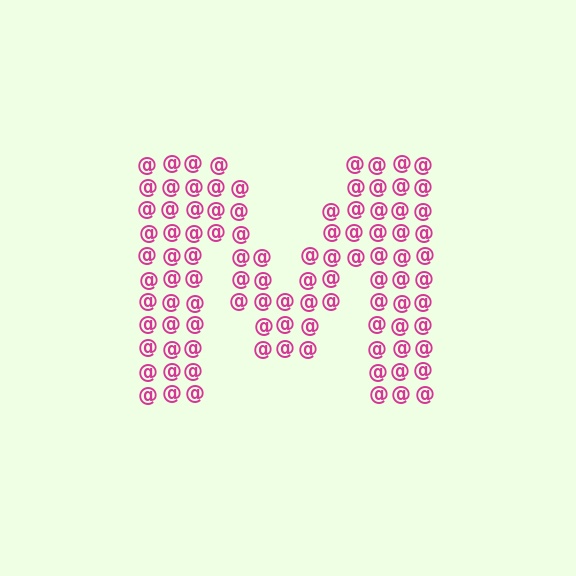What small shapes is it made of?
It is made of small at signs.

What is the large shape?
The large shape is the letter M.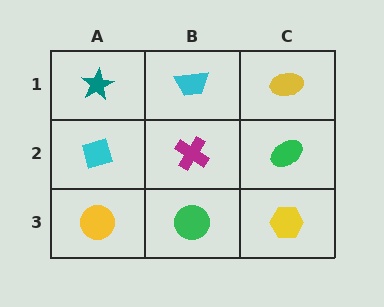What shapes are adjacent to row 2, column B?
A cyan trapezoid (row 1, column B), a green circle (row 3, column B), a cyan diamond (row 2, column A), a green ellipse (row 2, column C).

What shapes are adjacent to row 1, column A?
A cyan diamond (row 2, column A), a cyan trapezoid (row 1, column B).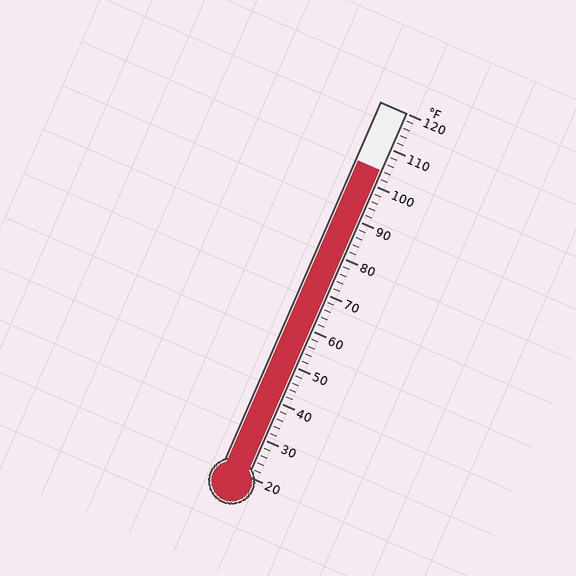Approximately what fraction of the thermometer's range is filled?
The thermometer is filled to approximately 85% of its range.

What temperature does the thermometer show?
The thermometer shows approximately 104°F.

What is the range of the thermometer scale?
The thermometer scale ranges from 20°F to 120°F.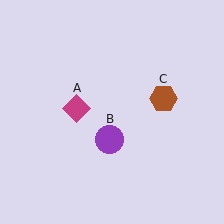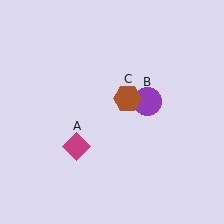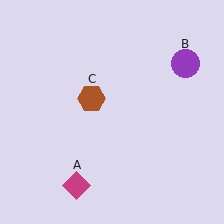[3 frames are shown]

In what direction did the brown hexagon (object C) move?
The brown hexagon (object C) moved left.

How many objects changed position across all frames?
3 objects changed position: magenta diamond (object A), purple circle (object B), brown hexagon (object C).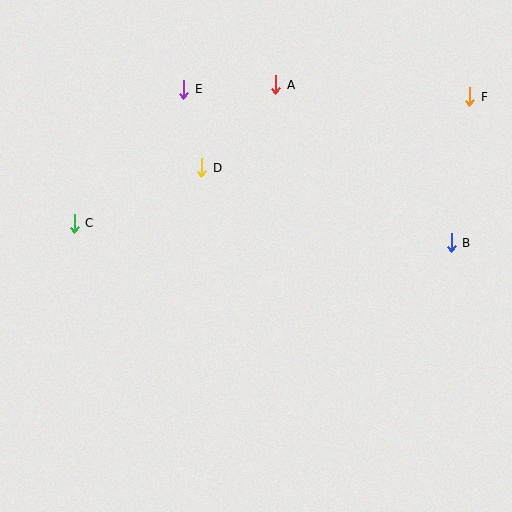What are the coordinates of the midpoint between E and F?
The midpoint between E and F is at (327, 93).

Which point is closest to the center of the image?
Point D at (202, 168) is closest to the center.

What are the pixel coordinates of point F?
Point F is at (470, 97).